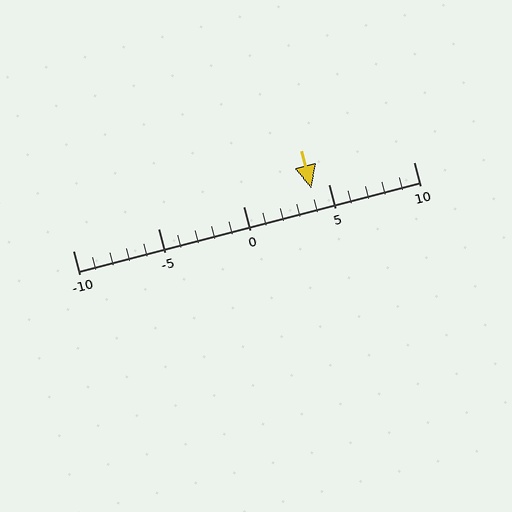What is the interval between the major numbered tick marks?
The major tick marks are spaced 5 units apart.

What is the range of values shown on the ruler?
The ruler shows values from -10 to 10.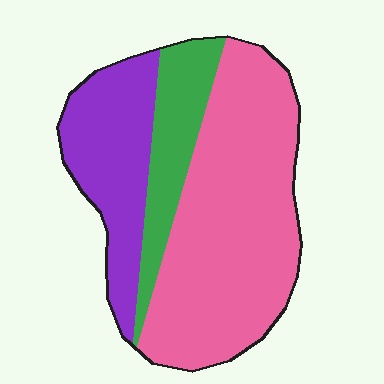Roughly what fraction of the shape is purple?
Purple takes up about one quarter (1/4) of the shape.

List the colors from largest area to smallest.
From largest to smallest: pink, purple, green.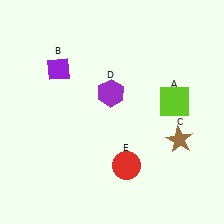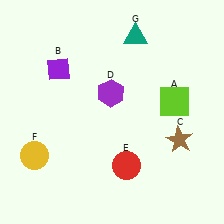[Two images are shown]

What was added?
A yellow circle (F), a teal triangle (G) were added in Image 2.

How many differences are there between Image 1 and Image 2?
There are 2 differences between the two images.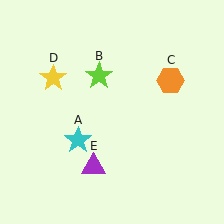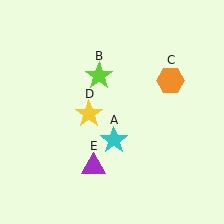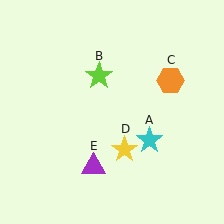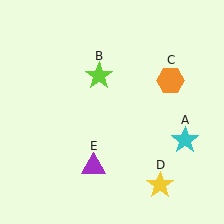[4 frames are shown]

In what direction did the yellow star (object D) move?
The yellow star (object D) moved down and to the right.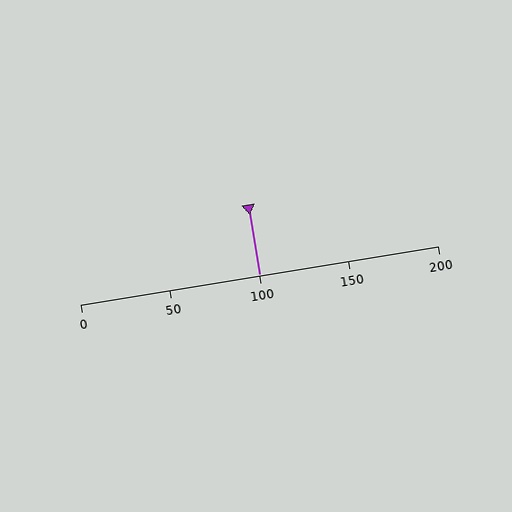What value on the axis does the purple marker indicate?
The marker indicates approximately 100.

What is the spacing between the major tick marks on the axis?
The major ticks are spaced 50 apart.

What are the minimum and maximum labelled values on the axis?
The axis runs from 0 to 200.